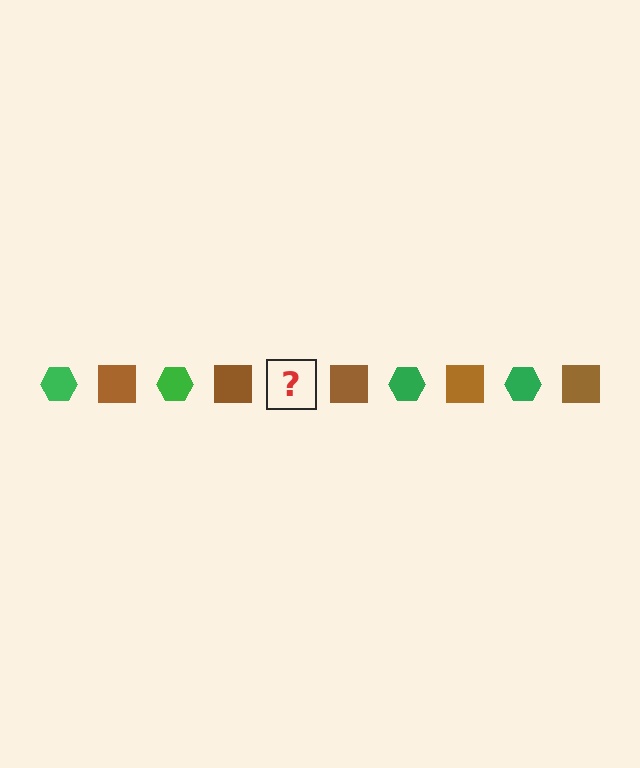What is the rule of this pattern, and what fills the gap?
The rule is that the pattern alternates between green hexagon and brown square. The gap should be filled with a green hexagon.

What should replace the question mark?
The question mark should be replaced with a green hexagon.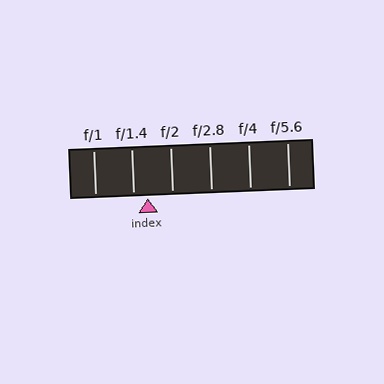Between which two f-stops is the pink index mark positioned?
The index mark is between f/1.4 and f/2.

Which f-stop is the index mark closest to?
The index mark is closest to f/1.4.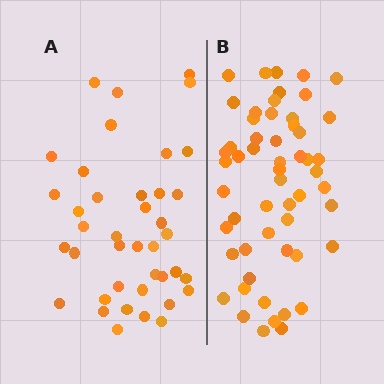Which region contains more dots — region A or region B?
Region B (the right region) has more dots.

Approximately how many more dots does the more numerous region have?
Region B has approximately 15 more dots than region A.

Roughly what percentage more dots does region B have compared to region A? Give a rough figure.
About 40% more.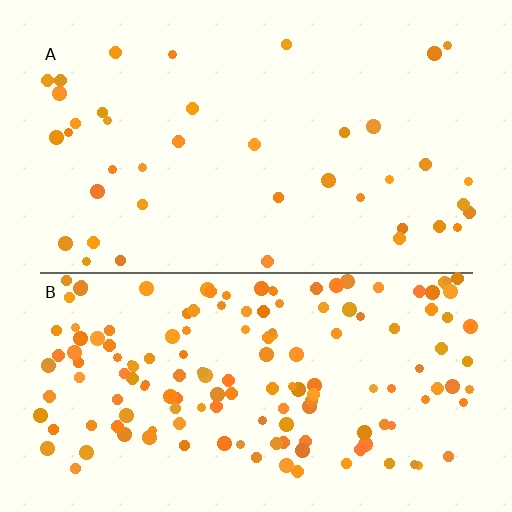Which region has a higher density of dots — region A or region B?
B (the bottom).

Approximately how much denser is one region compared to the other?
Approximately 3.8× — region B over region A.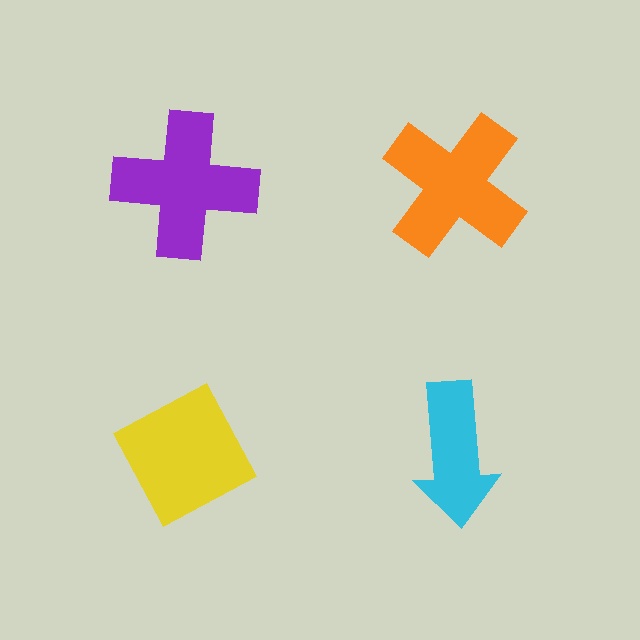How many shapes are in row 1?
2 shapes.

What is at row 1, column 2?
An orange cross.